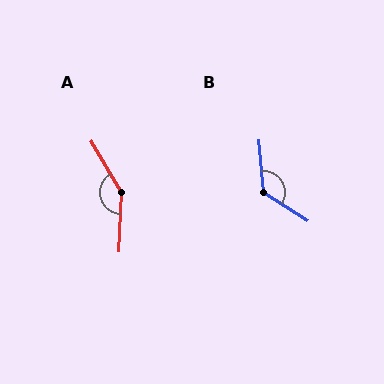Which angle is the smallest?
B, at approximately 126 degrees.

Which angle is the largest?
A, at approximately 147 degrees.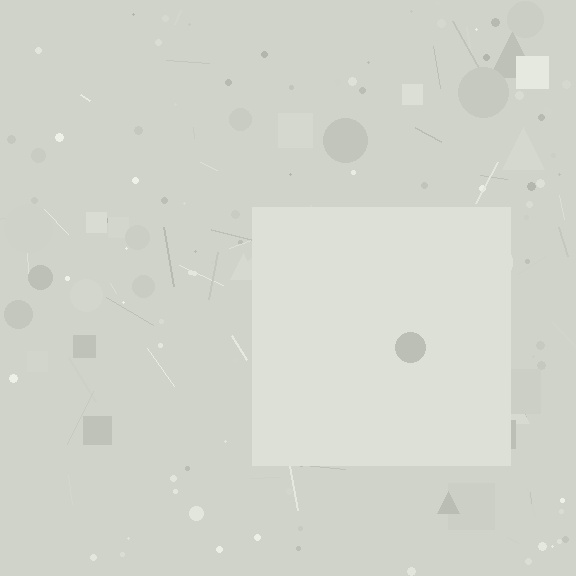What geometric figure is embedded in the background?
A square is embedded in the background.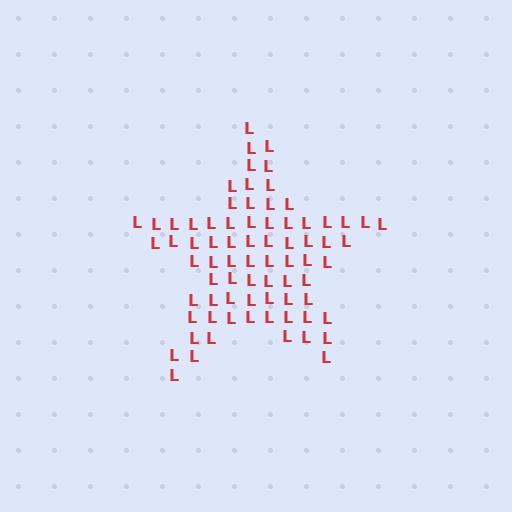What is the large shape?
The large shape is a star.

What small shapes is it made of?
It is made of small letter L's.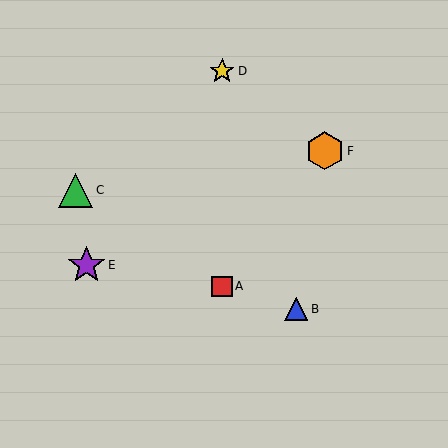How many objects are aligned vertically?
2 objects (A, D) are aligned vertically.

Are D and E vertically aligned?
No, D is at x≈222 and E is at x≈86.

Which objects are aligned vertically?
Objects A, D are aligned vertically.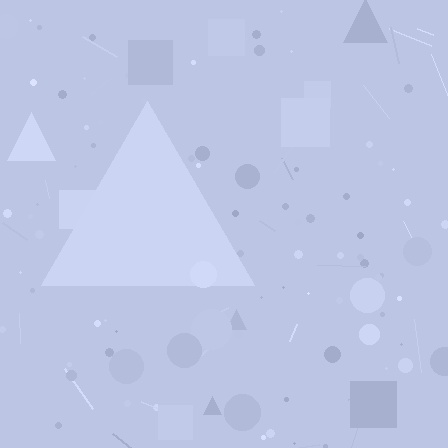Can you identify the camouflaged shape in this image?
The camouflaged shape is a triangle.